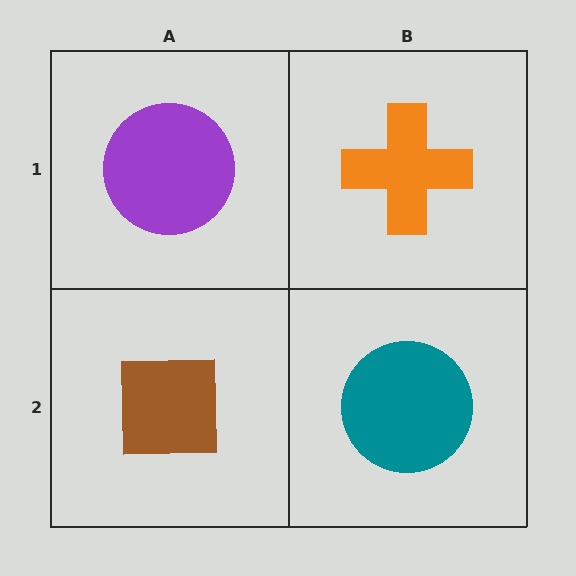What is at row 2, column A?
A brown square.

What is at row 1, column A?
A purple circle.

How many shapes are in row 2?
2 shapes.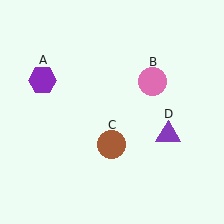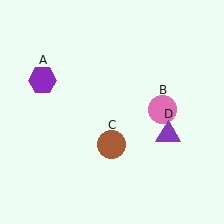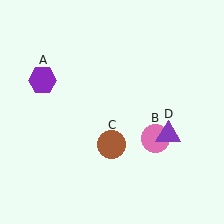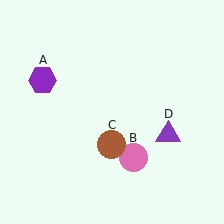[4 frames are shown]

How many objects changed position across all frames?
1 object changed position: pink circle (object B).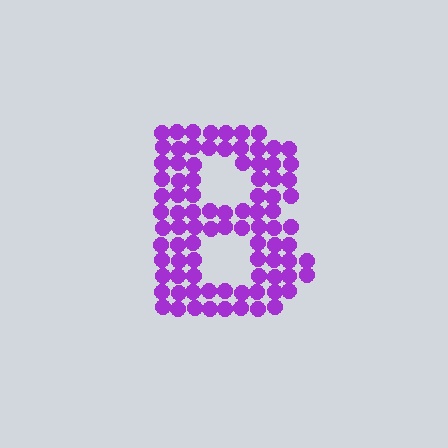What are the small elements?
The small elements are circles.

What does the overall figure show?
The overall figure shows the letter B.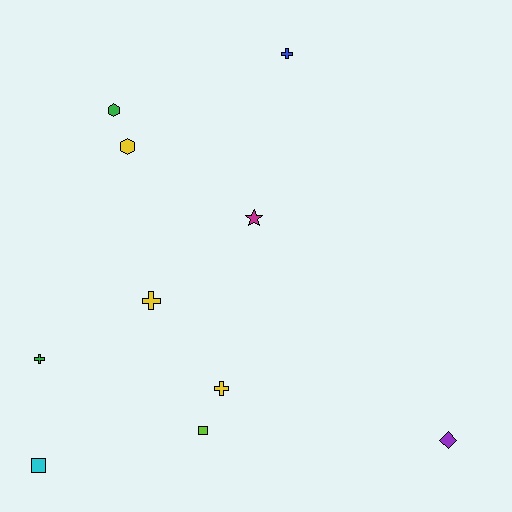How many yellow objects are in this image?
There are 3 yellow objects.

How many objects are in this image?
There are 10 objects.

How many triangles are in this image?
There are no triangles.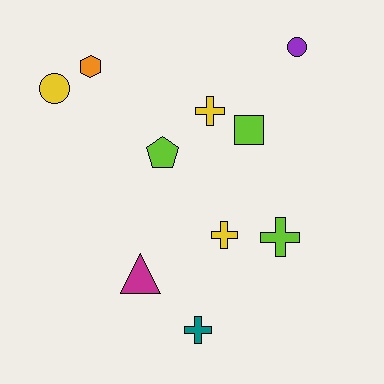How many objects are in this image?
There are 10 objects.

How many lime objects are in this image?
There are 3 lime objects.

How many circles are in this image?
There are 2 circles.